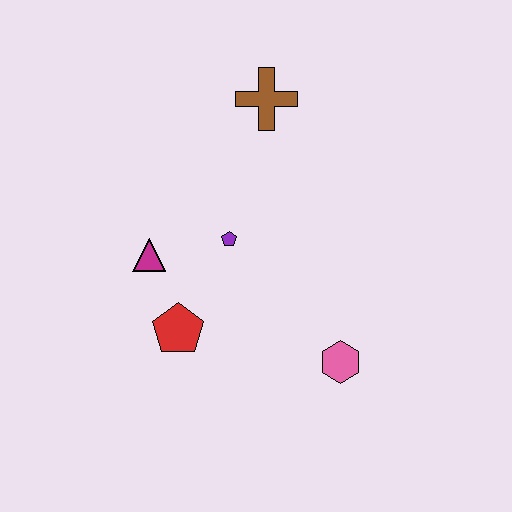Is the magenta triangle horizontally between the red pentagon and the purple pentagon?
No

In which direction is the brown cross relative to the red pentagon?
The brown cross is above the red pentagon.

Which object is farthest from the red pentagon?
The brown cross is farthest from the red pentagon.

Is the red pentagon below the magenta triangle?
Yes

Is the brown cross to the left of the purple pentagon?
No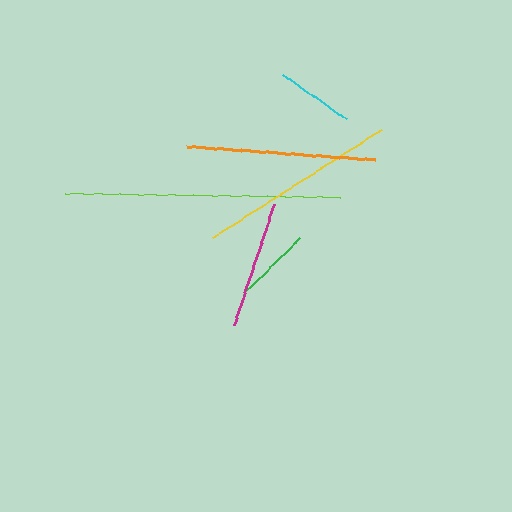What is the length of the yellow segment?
The yellow segment is approximately 200 pixels long.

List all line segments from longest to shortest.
From longest to shortest: lime, yellow, orange, magenta, green, cyan.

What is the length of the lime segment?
The lime segment is approximately 274 pixels long.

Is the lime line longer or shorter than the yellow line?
The lime line is longer than the yellow line.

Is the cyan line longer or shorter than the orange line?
The orange line is longer than the cyan line.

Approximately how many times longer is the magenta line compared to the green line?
The magenta line is approximately 1.6 times the length of the green line.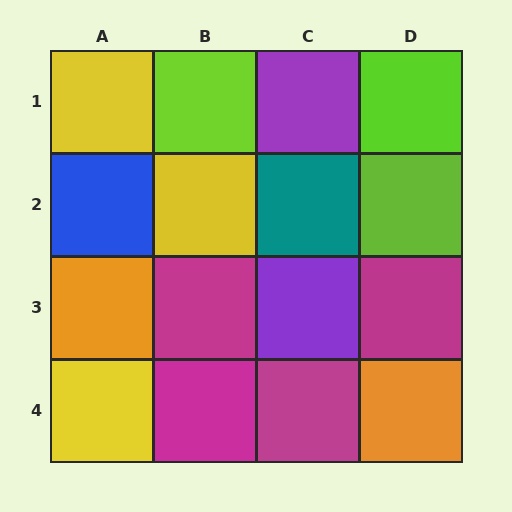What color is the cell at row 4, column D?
Orange.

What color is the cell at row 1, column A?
Yellow.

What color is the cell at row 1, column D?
Lime.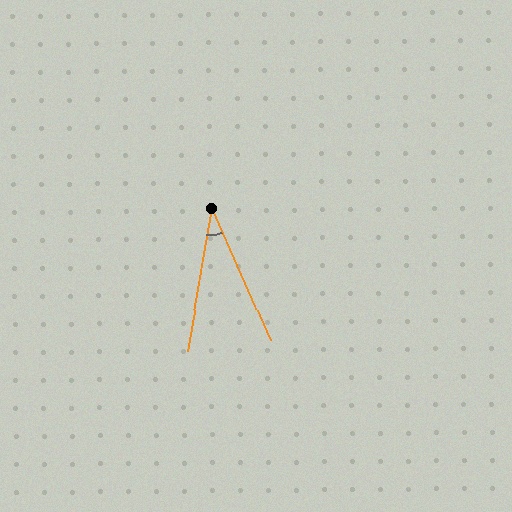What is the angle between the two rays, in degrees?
Approximately 34 degrees.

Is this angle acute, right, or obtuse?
It is acute.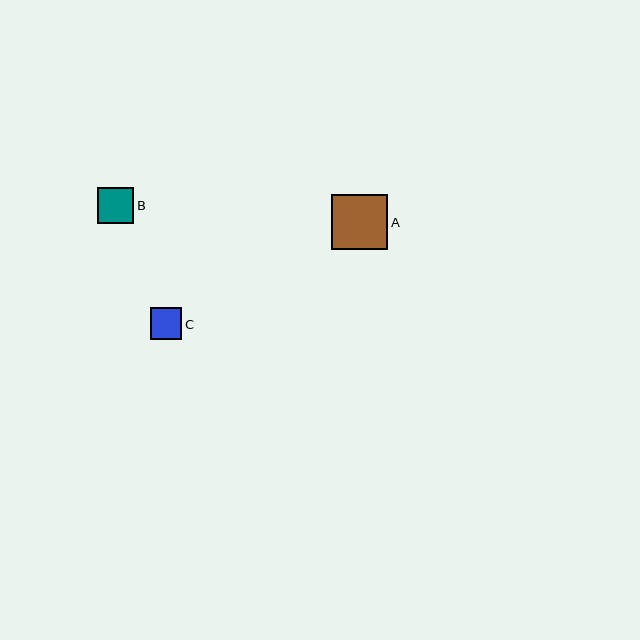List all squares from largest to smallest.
From largest to smallest: A, B, C.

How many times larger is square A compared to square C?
Square A is approximately 1.8 times the size of square C.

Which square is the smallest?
Square C is the smallest with a size of approximately 32 pixels.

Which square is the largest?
Square A is the largest with a size of approximately 56 pixels.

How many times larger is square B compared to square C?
Square B is approximately 1.1 times the size of square C.